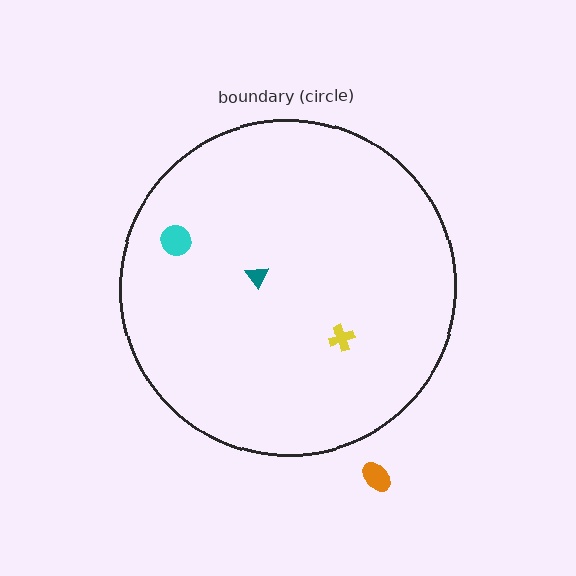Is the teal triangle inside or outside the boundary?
Inside.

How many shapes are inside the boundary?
3 inside, 1 outside.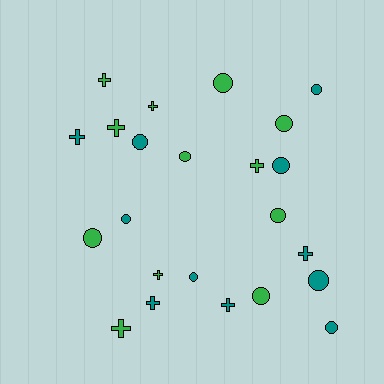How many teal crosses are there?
There are 4 teal crosses.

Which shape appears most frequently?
Circle, with 13 objects.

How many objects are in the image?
There are 23 objects.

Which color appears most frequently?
Green, with 12 objects.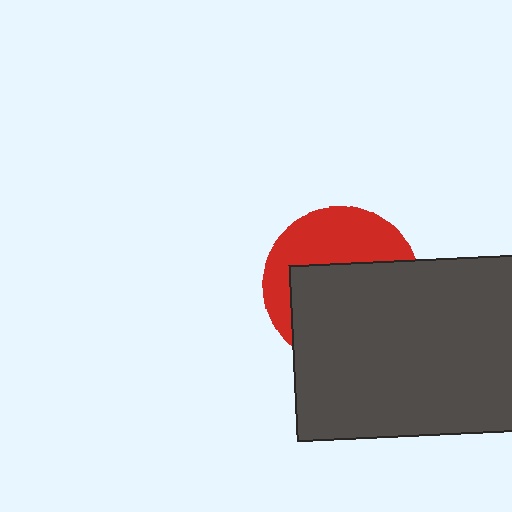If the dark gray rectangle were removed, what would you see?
You would see the complete red circle.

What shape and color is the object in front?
The object in front is a dark gray rectangle.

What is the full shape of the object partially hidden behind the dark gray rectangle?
The partially hidden object is a red circle.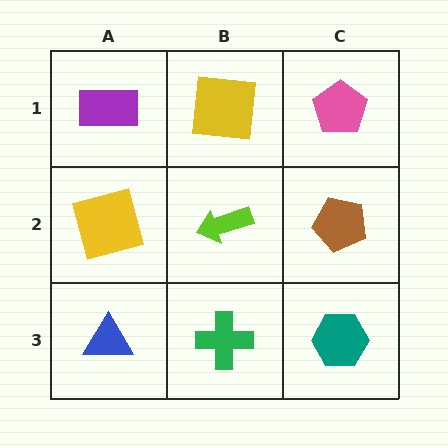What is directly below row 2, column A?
A blue triangle.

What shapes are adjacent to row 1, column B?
A lime arrow (row 2, column B), a purple rectangle (row 1, column A), a pink pentagon (row 1, column C).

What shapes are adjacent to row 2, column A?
A purple rectangle (row 1, column A), a blue triangle (row 3, column A), a lime arrow (row 2, column B).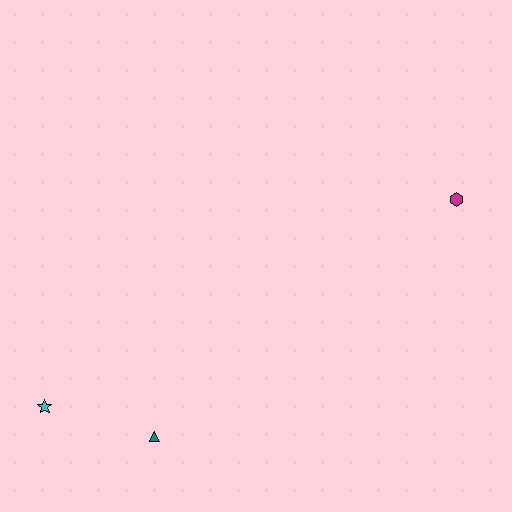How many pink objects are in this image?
There are no pink objects.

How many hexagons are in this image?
There is 1 hexagon.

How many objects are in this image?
There are 3 objects.